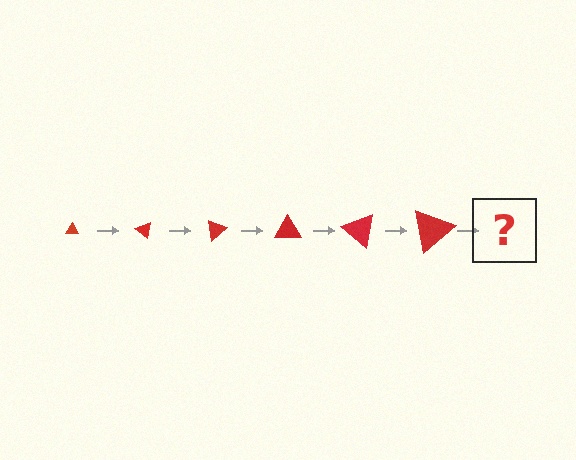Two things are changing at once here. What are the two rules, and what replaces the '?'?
The two rules are that the triangle grows larger each step and it rotates 40 degrees each step. The '?' should be a triangle, larger than the previous one and rotated 240 degrees from the start.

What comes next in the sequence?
The next element should be a triangle, larger than the previous one and rotated 240 degrees from the start.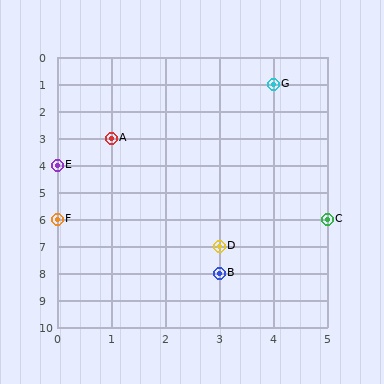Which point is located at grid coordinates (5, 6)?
Point C is at (5, 6).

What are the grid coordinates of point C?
Point C is at grid coordinates (5, 6).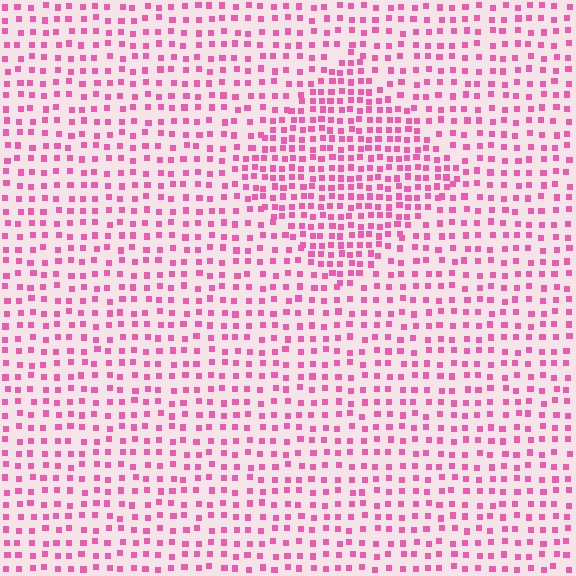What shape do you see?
I see a diamond.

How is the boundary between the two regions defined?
The boundary is defined by a change in element density (approximately 1.8x ratio). All elements are the same color, size, and shape.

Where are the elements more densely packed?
The elements are more densely packed inside the diamond boundary.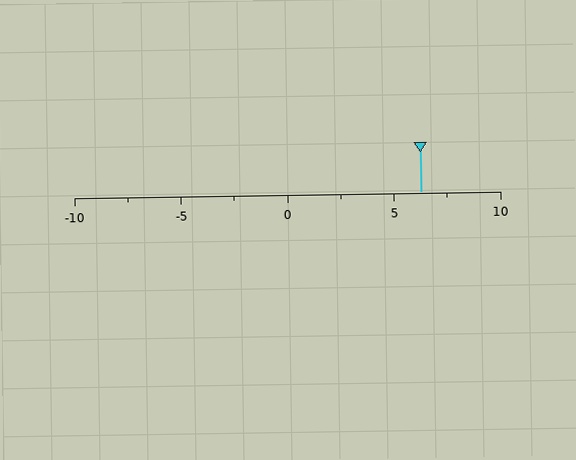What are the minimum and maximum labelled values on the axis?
The axis runs from -10 to 10.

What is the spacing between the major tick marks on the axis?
The major ticks are spaced 5 apart.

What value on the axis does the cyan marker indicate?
The marker indicates approximately 6.2.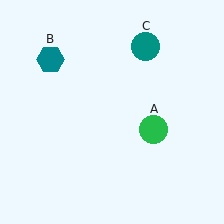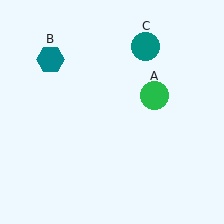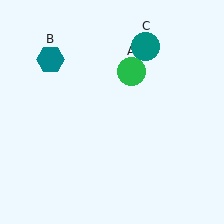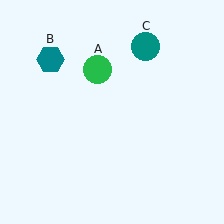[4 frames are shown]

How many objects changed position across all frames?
1 object changed position: green circle (object A).